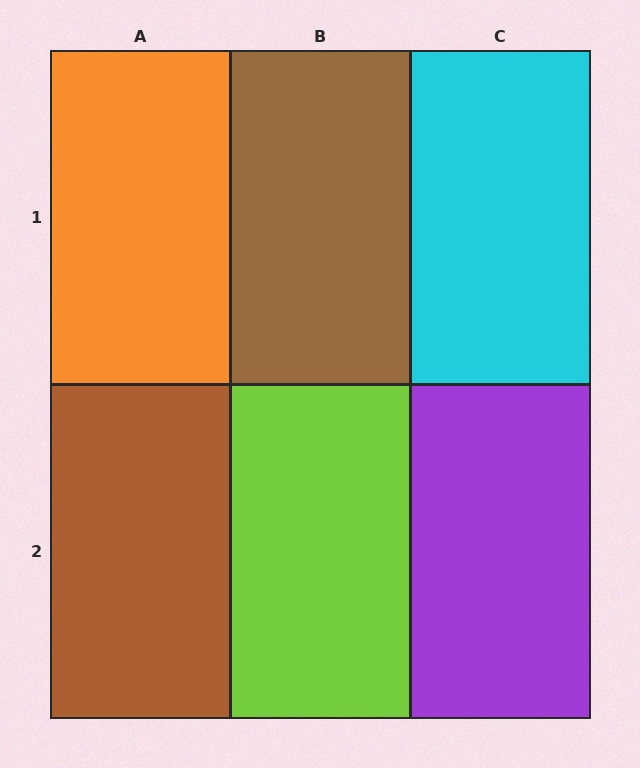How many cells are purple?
1 cell is purple.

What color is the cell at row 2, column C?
Purple.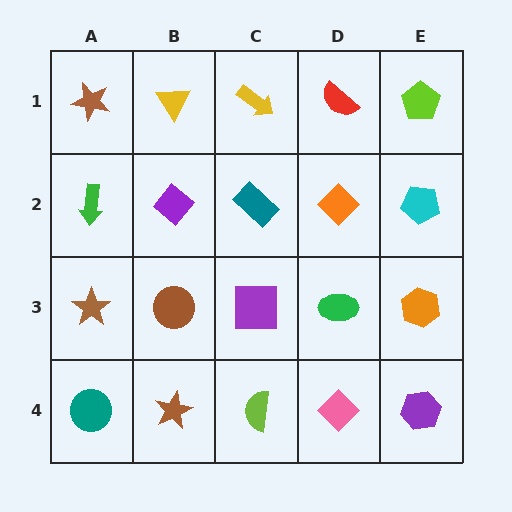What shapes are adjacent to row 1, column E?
A cyan pentagon (row 2, column E), a red semicircle (row 1, column D).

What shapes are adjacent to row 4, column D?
A green ellipse (row 3, column D), a lime semicircle (row 4, column C), a purple hexagon (row 4, column E).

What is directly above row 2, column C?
A yellow arrow.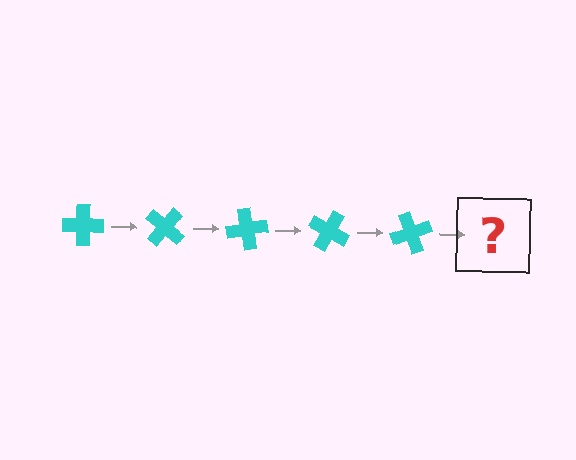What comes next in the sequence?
The next element should be a cyan cross rotated 200 degrees.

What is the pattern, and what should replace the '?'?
The pattern is that the cross rotates 40 degrees each step. The '?' should be a cyan cross rotated 200 degrees.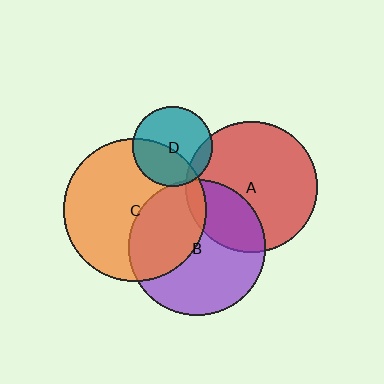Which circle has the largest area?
Circle C (orange).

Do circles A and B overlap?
Yes.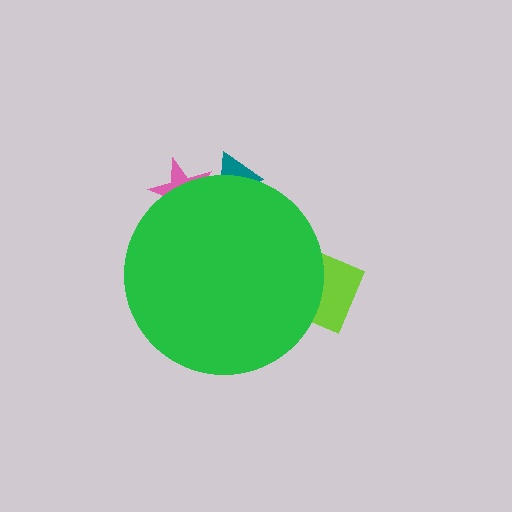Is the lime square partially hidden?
Yes, the lime square is partially hidden behind the green circle.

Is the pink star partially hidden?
Yes, the pink star is partially hidden behind the green circle.